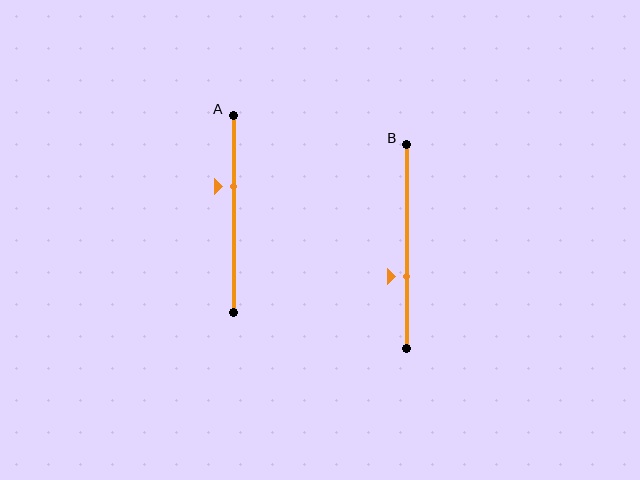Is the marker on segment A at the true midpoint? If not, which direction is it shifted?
No, the marker on segment A is shifted upward by about 14% of the segment length.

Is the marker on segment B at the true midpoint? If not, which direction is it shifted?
No, the marker on segment B is shifted downward by about 14% of the segment length.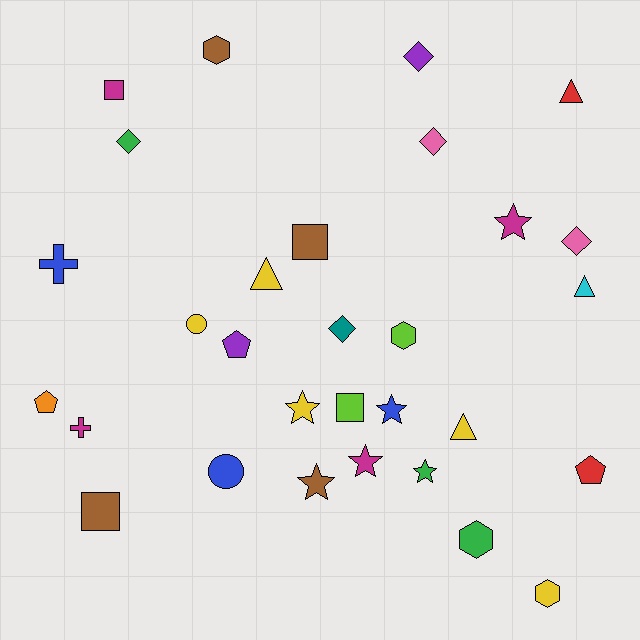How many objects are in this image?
There are 30 objects.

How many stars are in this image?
There are 6 stars.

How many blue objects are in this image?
There are 3 blue objects.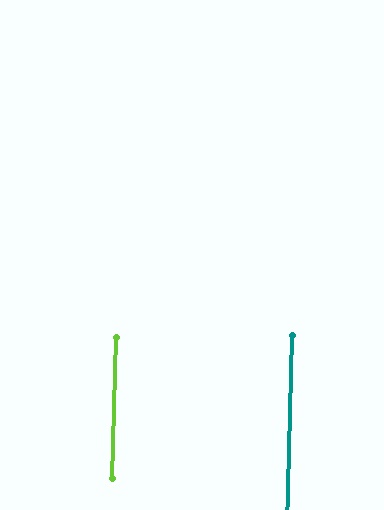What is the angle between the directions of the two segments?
Approximately 0 degrees.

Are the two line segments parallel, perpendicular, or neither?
Parallel — their directions differ by only 0.2°.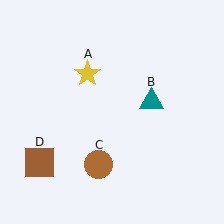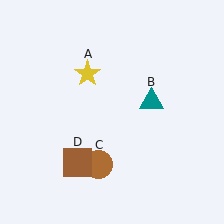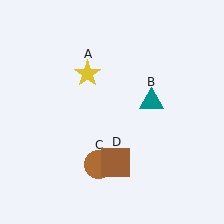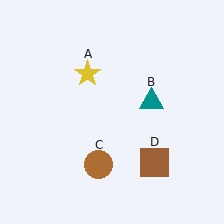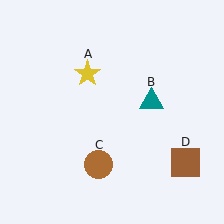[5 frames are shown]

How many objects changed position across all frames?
1 object changed position: brown square (object D).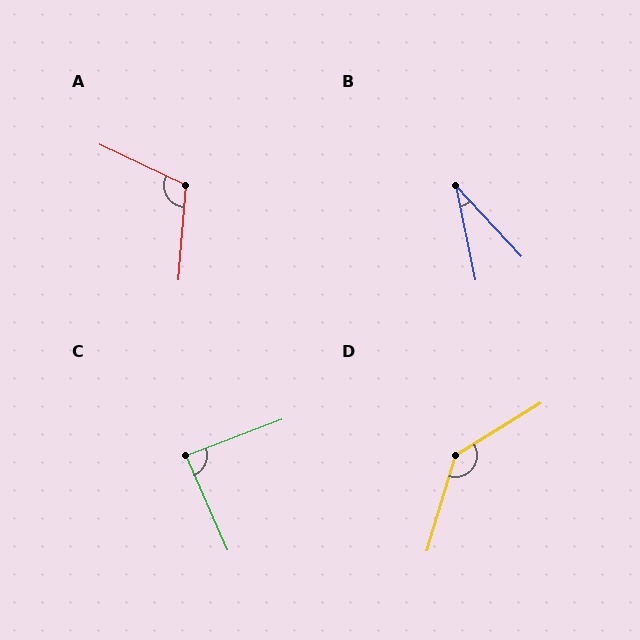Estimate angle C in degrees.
Approximately 87 degrees.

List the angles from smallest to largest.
B (31°), C (87°), A (111°), D (138°).